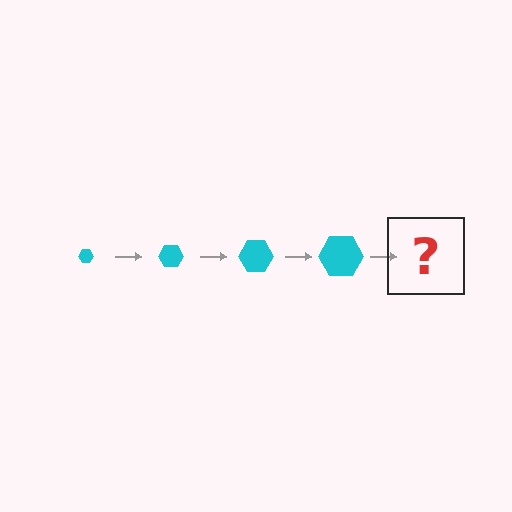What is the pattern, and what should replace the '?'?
The pattern is that the hexagon gets progressively larger each step. The '?' should be a cyan hexagon, larger than the previous one.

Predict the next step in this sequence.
The next step is a cyan hexagon, larger than the previous one.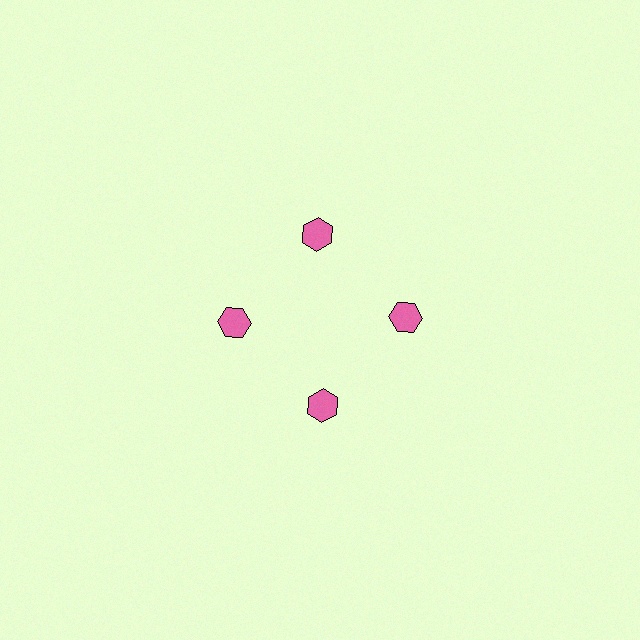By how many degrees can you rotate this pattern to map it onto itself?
The pattern maps onto itself every 90 degrees of rotation.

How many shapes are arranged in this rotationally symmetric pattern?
There are 4 shapes, arranged in 4 groups of 1.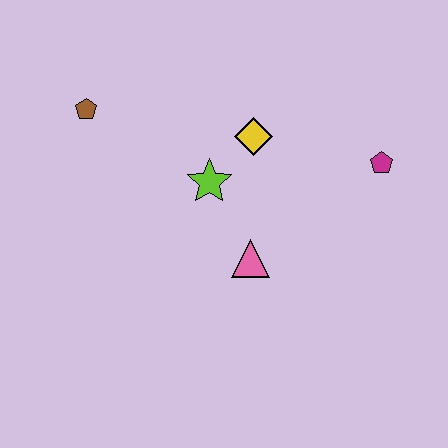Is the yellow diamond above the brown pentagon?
No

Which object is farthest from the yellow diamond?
The brown pentagon is farthest from the yellow diamond.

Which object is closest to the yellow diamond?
The lime star is closest to the yellow diamond.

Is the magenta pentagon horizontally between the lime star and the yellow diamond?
No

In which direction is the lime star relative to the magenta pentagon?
The lime star is to the left of the magenta pentagon.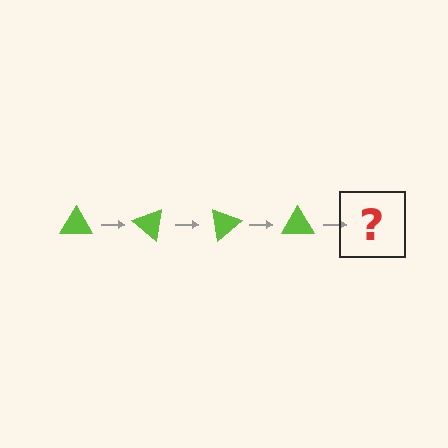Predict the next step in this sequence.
The next step is a lime triangle rotated 160 degrees.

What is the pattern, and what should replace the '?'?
The pattern is that the triangle rotates 40 degrees each step. The '?' should be a lime triangle rotated 160 degrees.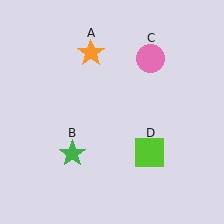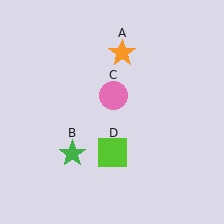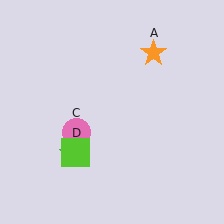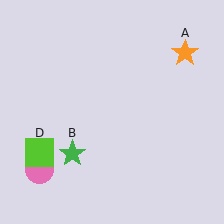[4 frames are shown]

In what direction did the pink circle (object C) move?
The pink circle (object C) moved down and to the left.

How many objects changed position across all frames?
3 objects changed position: orange star (object A), pink circle (object C), lime square (object D).